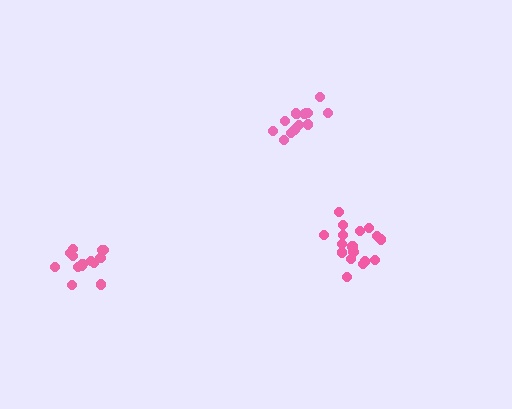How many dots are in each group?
Group 1: 14 dots, Group 2: 15 dots, Group 3: 18 dots (47 total).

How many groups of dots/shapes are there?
There are 3 groups.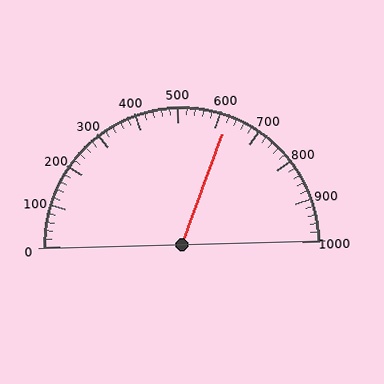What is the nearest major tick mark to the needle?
The nearest major tick mark is 600.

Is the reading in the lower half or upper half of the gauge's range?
The reading is in the upper half of the range (0 to 1000).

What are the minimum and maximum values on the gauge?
The gauge ranges from 0 to 1000.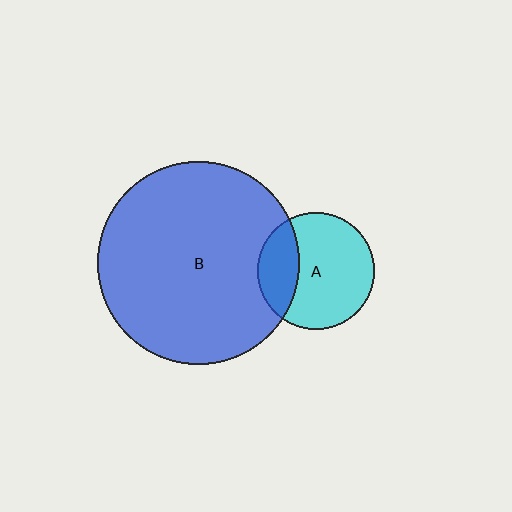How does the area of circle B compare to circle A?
Approximately 3.0 times.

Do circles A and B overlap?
Yes.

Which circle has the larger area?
Circle B (blue).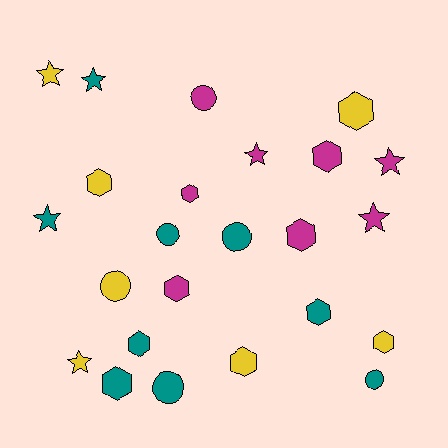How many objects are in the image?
There are 24 objects.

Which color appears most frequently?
Teal, with 9 objects.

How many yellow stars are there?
There are 2 yellow stars.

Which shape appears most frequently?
Hexagon, with 11 objects.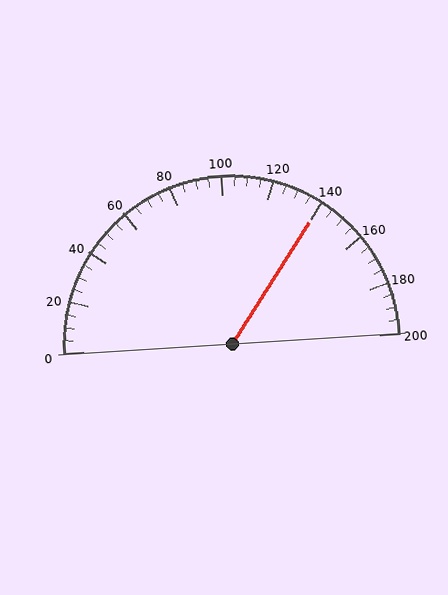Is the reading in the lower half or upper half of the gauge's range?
The reading is in the upper half of the range (0 to 200).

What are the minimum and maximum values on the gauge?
The gauge ranges from 0 to 200.